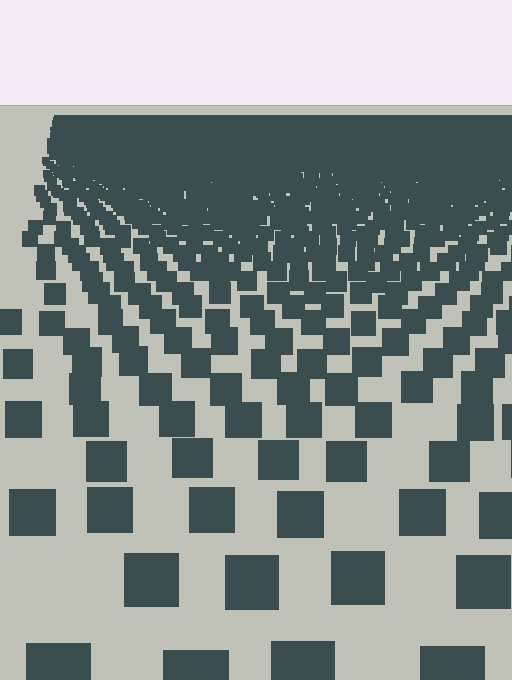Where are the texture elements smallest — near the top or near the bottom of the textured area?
Near the top.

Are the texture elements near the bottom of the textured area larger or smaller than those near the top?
Larger. Near the bottom, elements are closer to the viewer and appear at a bigger on-screen size.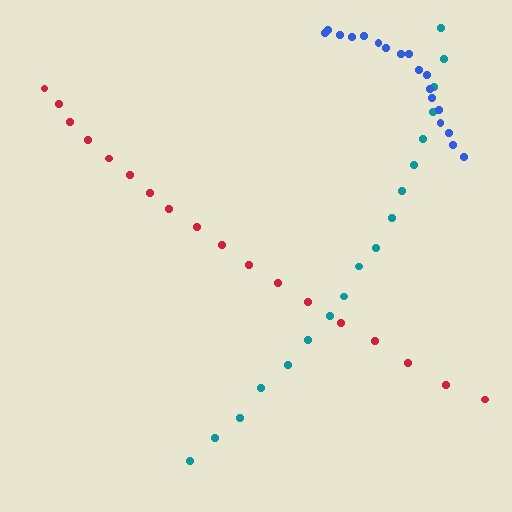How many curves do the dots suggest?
There are 3 distinct paths.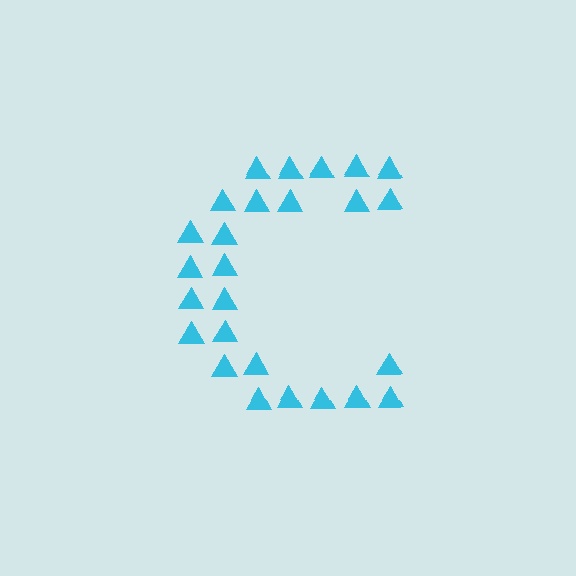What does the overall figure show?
The overall figure shows the letter C.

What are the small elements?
The small elements are triangles.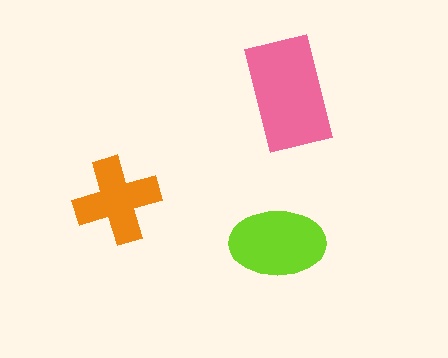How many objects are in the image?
There are 3 objects in the image.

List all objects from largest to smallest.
The pink rectangle, the lime ellipse, the orange cross.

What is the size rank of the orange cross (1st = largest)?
3rd.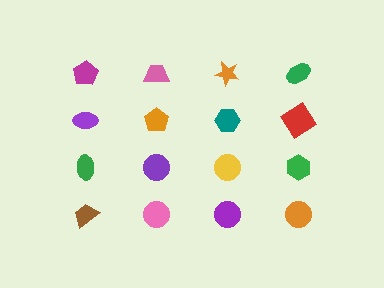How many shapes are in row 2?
4 shapes.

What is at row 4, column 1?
A brown trapezoid.